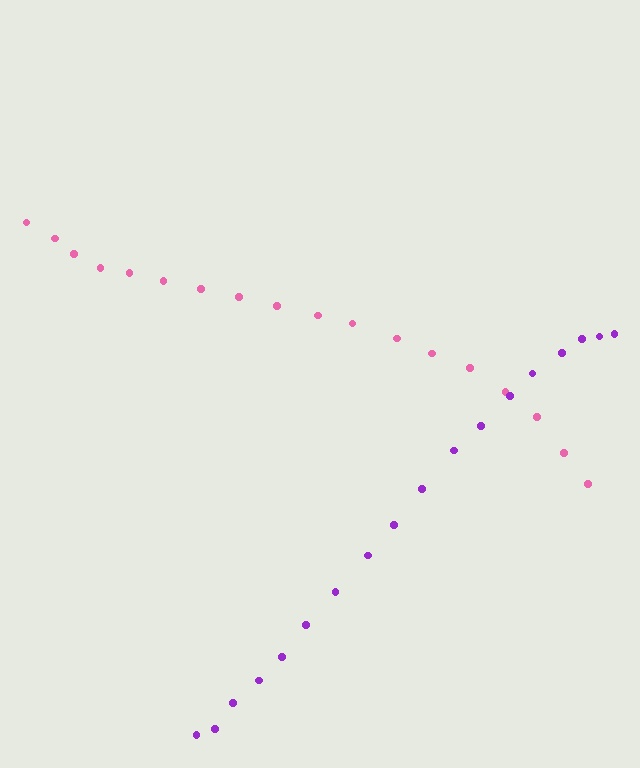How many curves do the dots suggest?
There are 2 distinct paths.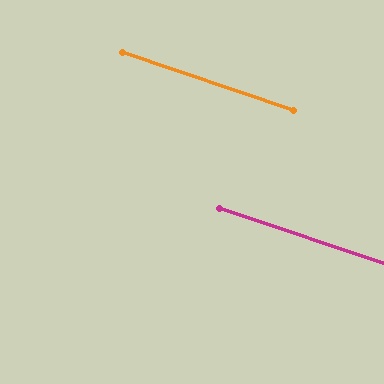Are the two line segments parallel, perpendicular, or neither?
Parallel — their directions differ by only 0.0°.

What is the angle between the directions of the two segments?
Approximately 0 degrees.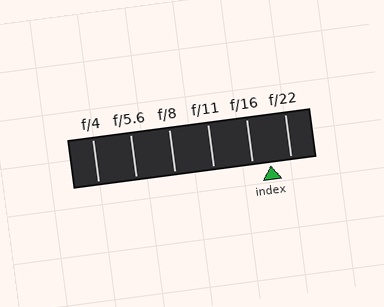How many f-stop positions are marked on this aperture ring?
There are 6 f-stop positions marked.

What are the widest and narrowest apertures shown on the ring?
The widest aperture shown is f/4 and the narrowest is f/22.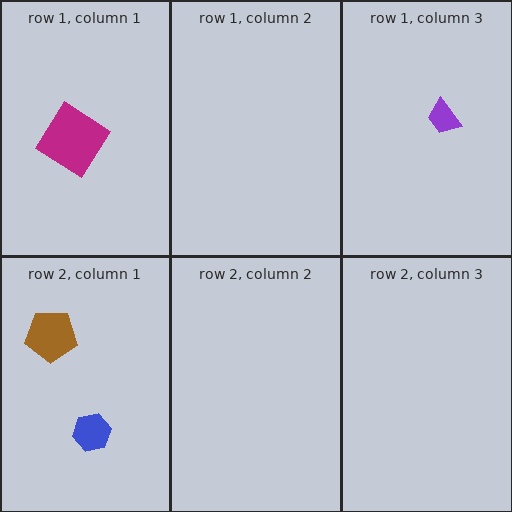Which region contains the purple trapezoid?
The row 1, column 3 region.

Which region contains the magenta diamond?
The row 1, column 1 region.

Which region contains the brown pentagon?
The row 2, column 1 region.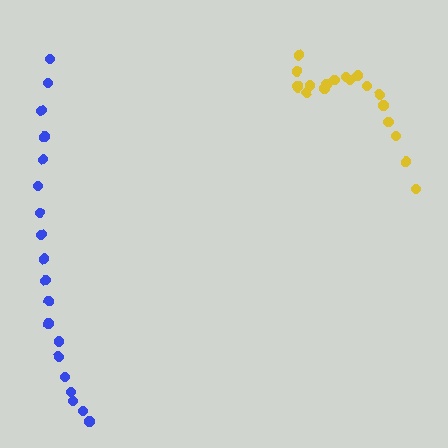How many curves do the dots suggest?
There are 2 distinct paths.